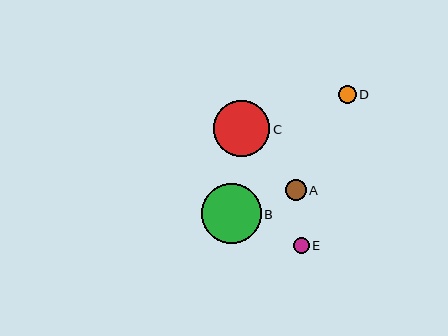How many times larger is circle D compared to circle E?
Circle D is approximately 1.1 times the size of circle E.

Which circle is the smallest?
Circle E is the smallest with a size of approximately 16 pixels.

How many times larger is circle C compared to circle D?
Circle C is approximately 3.1 times the size of circle D.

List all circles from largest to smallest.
From largest to smallest: B, C, A, D, E.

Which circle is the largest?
Circle B is the largest with a size of approximately 60 pixels.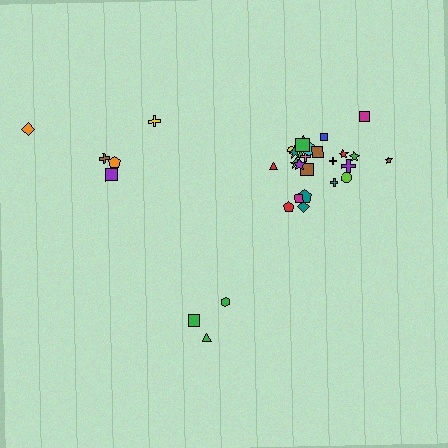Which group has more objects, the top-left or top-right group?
The top-right group.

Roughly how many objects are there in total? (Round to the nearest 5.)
Roughly 35 objects in total.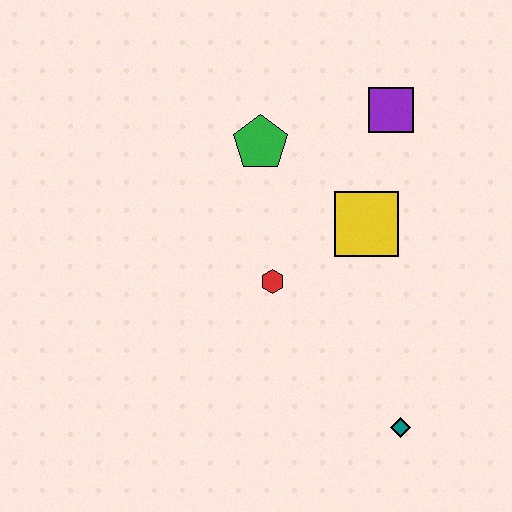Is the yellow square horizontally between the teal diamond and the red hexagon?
Yes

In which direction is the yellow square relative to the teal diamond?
The yellow square is above the teal diamond.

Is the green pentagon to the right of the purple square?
No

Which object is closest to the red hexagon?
The yellow square is closest to the red hexagon.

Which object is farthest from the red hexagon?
The purple square is farthest from the red hexagon.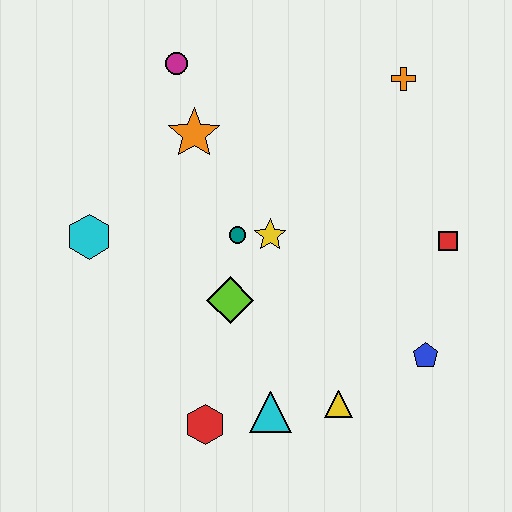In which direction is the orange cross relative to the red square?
The orange cross is above the red square.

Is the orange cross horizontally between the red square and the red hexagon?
Yes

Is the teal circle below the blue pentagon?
No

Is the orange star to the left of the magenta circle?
No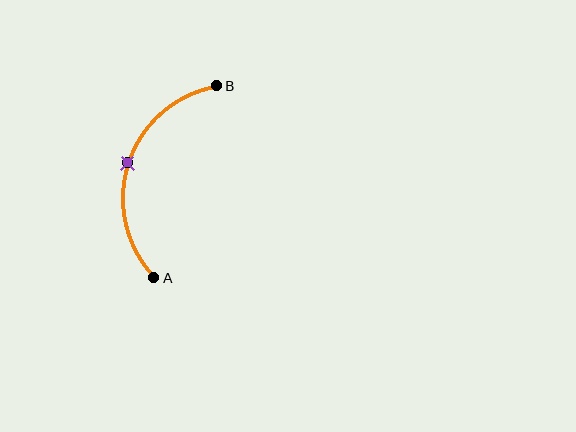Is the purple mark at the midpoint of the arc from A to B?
Yes. The purple mark lies on the arc at equal arc-length from both A and B — it is the arc midpoint.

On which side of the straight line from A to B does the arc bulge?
The arc bulges to the left of the straight line connecting A and B.